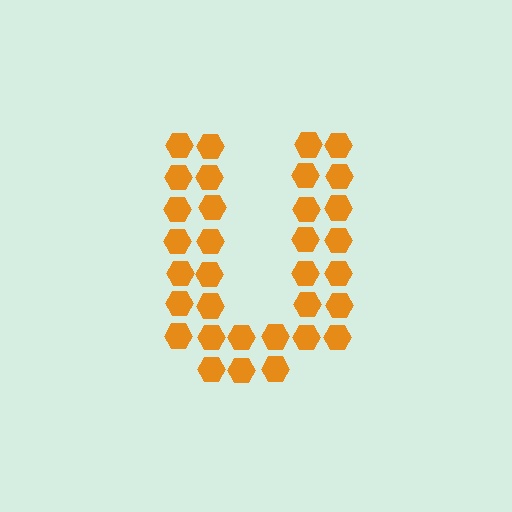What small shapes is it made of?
It is made of small hexagons.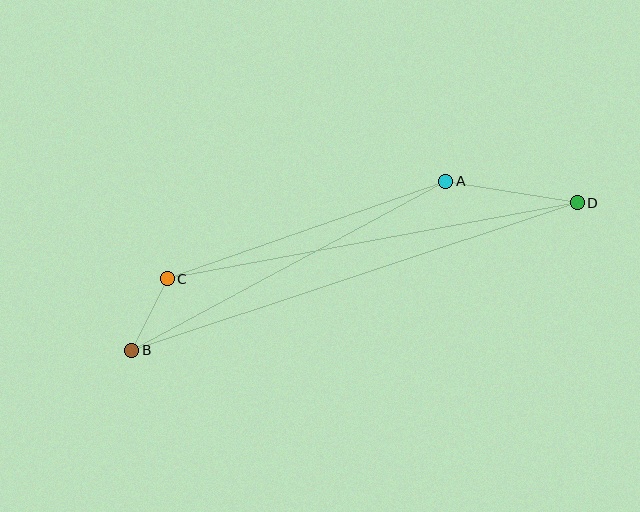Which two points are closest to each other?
Points B and C are closest to each other.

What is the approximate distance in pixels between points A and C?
The distance between A and C is approximately 295 pixels.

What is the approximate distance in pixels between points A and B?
The distance between A and B is approximately 357 pixels.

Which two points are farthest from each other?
Points B and D are farthest from each other.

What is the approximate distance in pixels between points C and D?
The distance between C and D is approximately 417 pixels.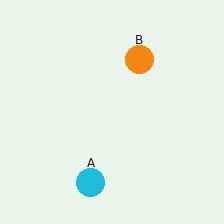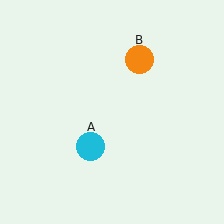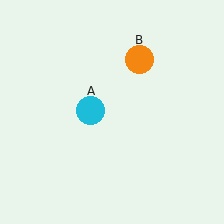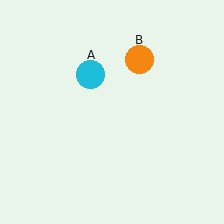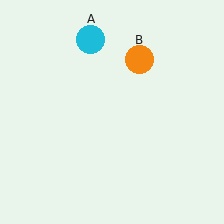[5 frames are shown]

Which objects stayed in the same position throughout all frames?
Orange circle (object B) remained stationary.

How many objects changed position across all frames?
1 object changed position: cyan circle (object A).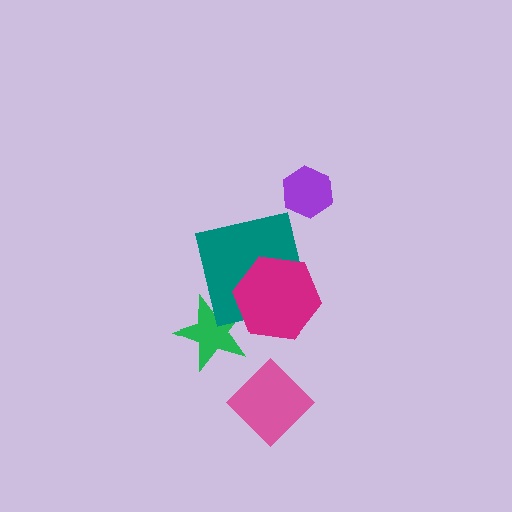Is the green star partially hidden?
Yes, it is partially covered by another shape.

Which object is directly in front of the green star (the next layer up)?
The teal square is directly in front of the green star.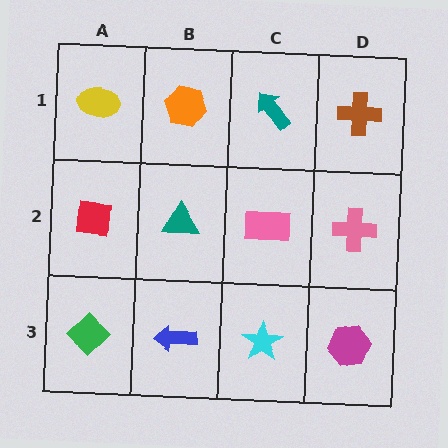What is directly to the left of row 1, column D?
A teal arrow.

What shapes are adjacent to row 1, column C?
A pink rectangle (row 2, column C), an orange hexagon (row 1, column B), a brown cross (row 1, column D).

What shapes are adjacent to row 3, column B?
A teal triangle (row 2, column B), a green diamond (row 3, column A), a cyan star (row 3, column C).